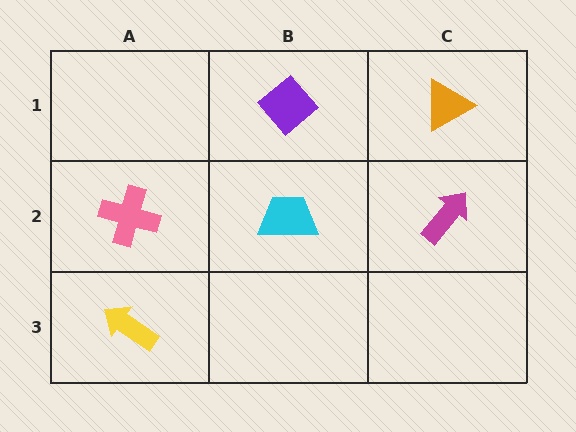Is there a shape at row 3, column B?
No, that cell is empty.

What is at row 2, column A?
A pink cross.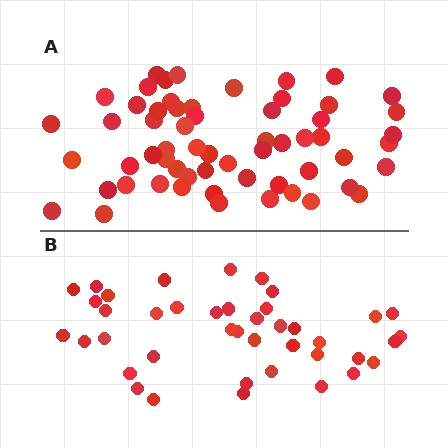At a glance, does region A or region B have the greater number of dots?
Region A (the top region) has more dots.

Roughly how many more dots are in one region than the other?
Region A has approximately 20 more dots than region B.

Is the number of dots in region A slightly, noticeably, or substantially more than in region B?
Region A has substantially more. The ratio is roughly 1.5 to 1.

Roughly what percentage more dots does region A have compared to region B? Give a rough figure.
About 45% more.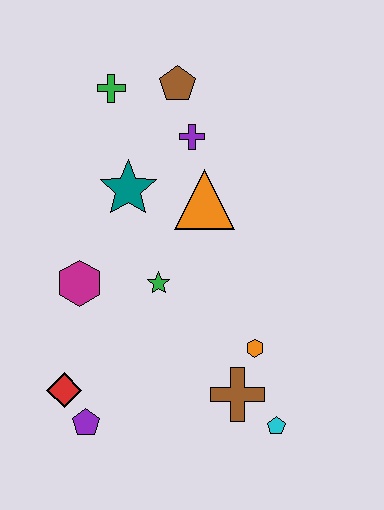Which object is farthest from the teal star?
The cyan pentagon is farthest from the teal star.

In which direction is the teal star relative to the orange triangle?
The teal star is to the left of the orange triangle.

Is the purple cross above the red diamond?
Yes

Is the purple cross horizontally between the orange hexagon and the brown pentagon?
Yes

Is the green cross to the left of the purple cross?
Yes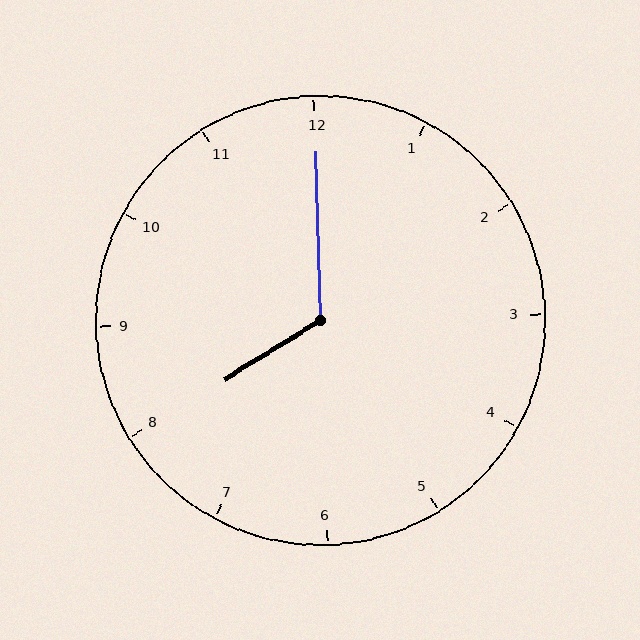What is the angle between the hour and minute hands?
Approximately 120 degrees.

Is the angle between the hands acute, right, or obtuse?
It is obtuse.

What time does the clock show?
8:00.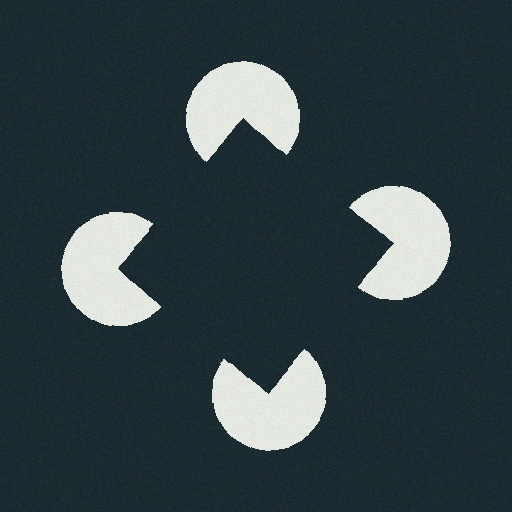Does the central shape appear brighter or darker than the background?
It typically appears slightly darker than the background, even though no actual brightness change is drawn.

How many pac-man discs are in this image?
There are 4 — one at each vertex of the illusory square.